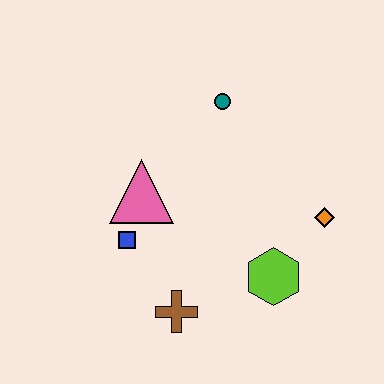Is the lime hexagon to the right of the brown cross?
Yes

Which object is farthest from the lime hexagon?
The teal circle is farthest from the lime hexagon.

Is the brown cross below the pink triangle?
Yes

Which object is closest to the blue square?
The pink triangle is closest to the blue square.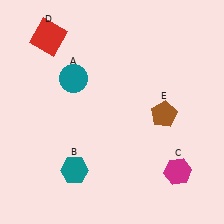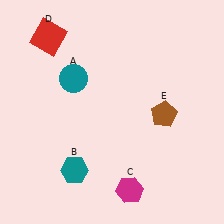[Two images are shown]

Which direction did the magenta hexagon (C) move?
The magenta hexagon (C) moved left.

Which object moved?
The magenta hexagon (C) moved left.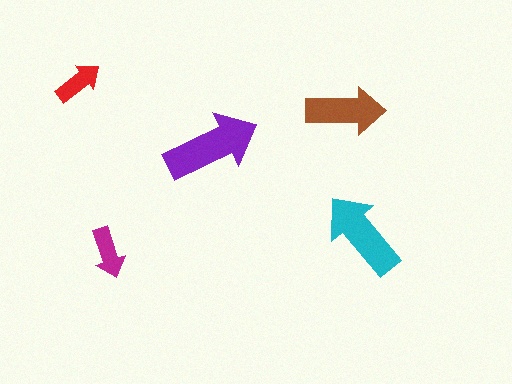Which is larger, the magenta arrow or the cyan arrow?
The cyan one.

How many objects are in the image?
There are 5 objects in the image.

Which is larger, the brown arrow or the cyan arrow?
The cyan one.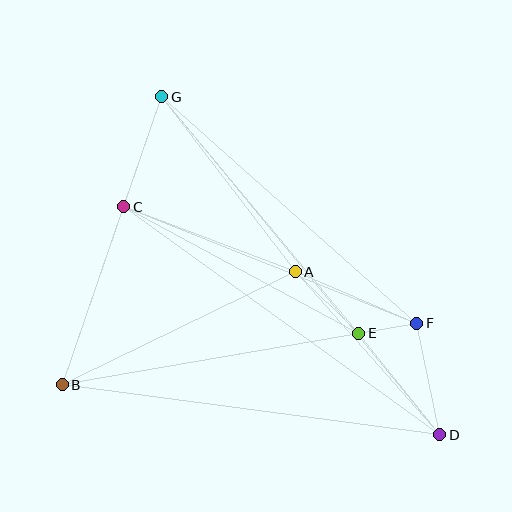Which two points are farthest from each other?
Points D and G are farthest from each other.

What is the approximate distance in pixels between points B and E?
The distance between B and E is approximately 301 pixels.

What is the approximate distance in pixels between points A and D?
The distance between A and D is approximately 218 pixels.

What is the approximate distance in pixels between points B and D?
The distance between B and D is approximately 381 pixels.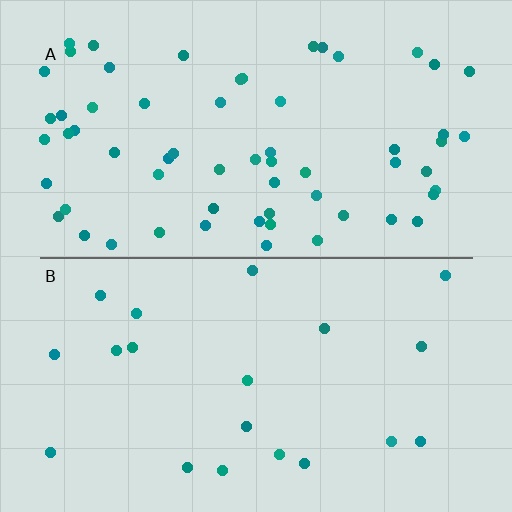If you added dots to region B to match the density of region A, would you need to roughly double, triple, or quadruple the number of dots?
Approximately triple.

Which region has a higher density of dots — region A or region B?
A (the top).